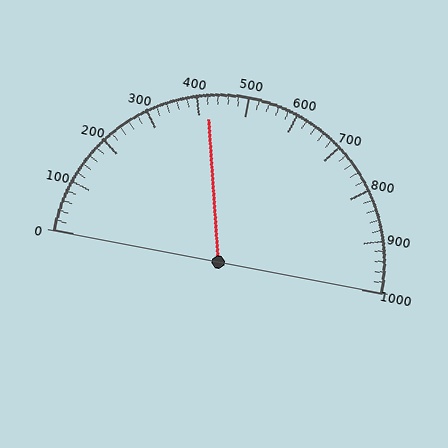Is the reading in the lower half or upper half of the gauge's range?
The reading is in the lower half of the range (0 to 1000).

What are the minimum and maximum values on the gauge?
The gauge ranges from 0 to 1000.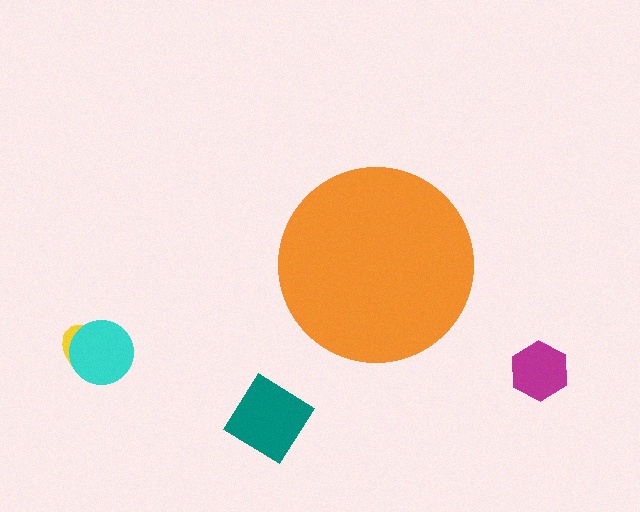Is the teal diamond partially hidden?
No, the teal diamond is fully visible.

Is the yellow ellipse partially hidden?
No, the yellow ellipse is fully visible.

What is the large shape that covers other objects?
An orange circle.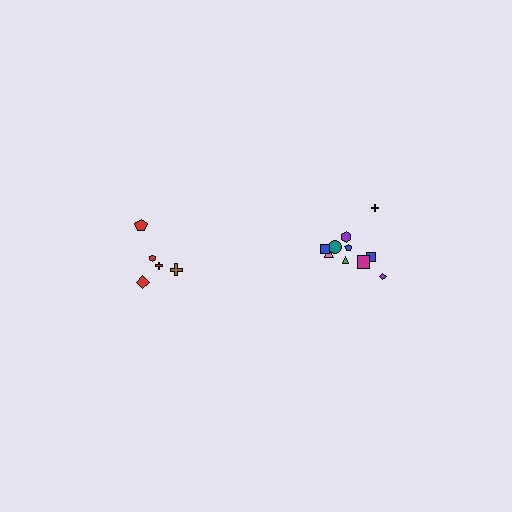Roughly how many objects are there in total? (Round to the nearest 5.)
Roughly 15 objects in total.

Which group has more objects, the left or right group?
The right group.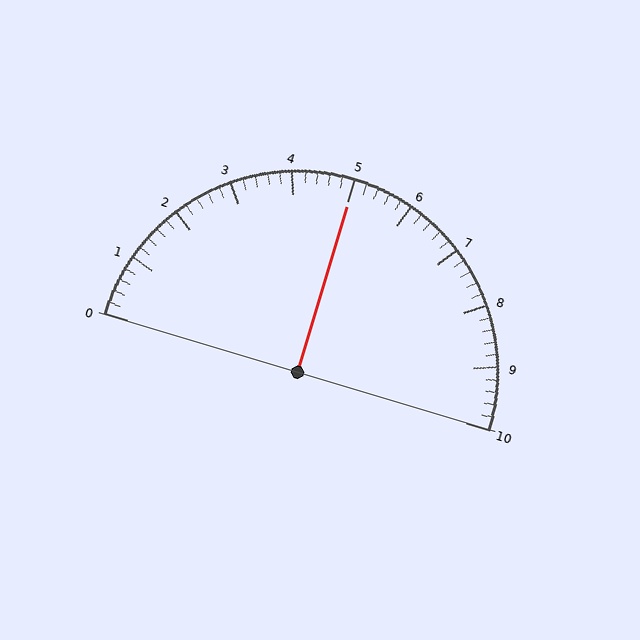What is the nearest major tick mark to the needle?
The nearest major tick mark is 5.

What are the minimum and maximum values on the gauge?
The gauge ranges from 0 to 10.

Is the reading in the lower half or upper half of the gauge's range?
The reading is in the upper half of the range (0 to 10).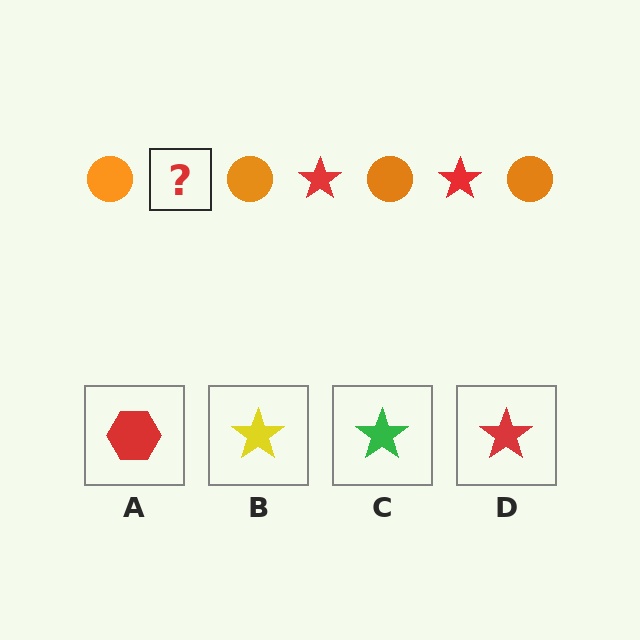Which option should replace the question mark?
Option D.